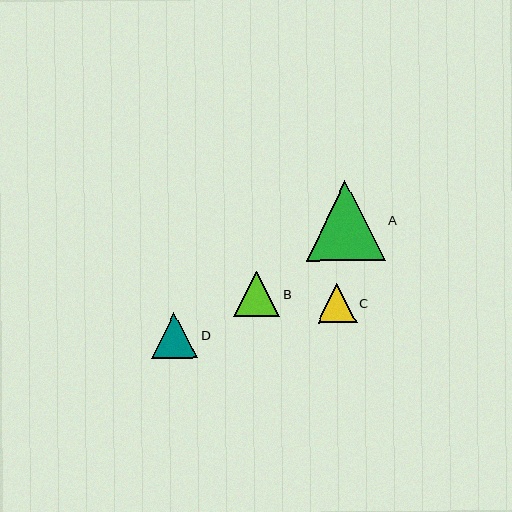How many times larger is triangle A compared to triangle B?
Triangle A is approximately 1.7 times the size of triangle B.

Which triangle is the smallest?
Triangle C is the smallest with a size of approximately 38 pixels.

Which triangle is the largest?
Triangle A is the largest with a size of approximately 79 pixels.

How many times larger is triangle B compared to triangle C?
Triangle B is approximately 1.2 times the size of triangle C.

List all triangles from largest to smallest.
From largest to smallest: A, D, B, C.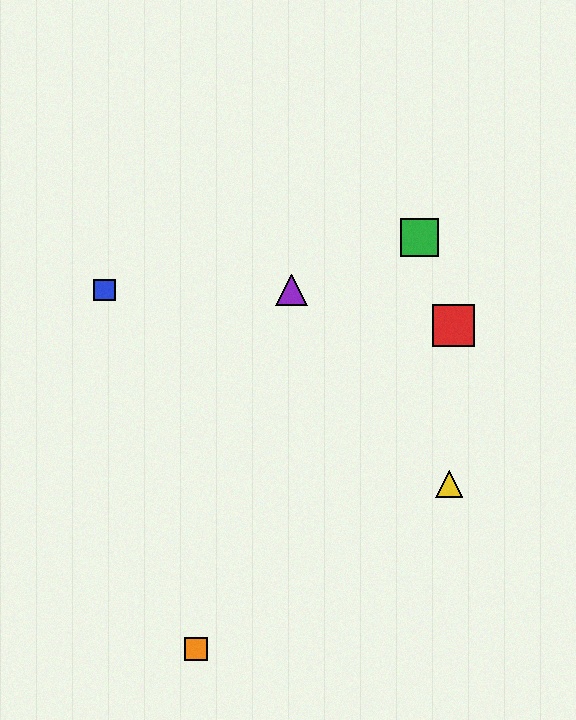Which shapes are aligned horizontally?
The blue square, the purple triangle are aligned horizontally.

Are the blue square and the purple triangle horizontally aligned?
Yes, both are at y≈290.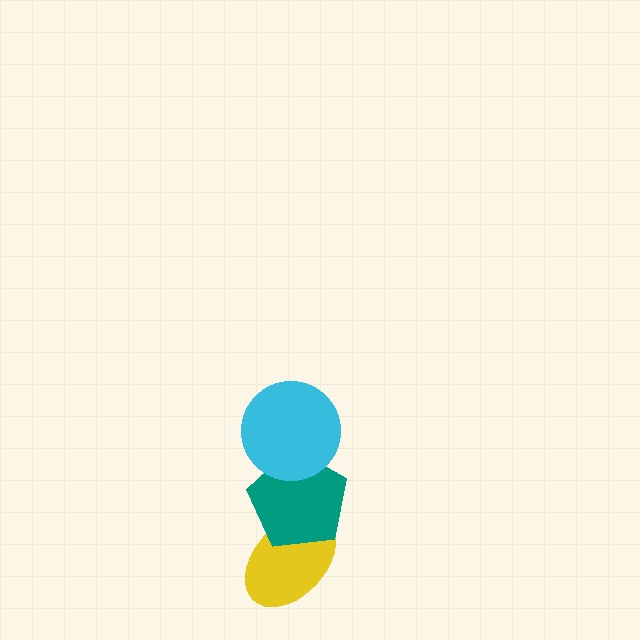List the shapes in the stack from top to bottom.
From top to bottom: the cyan circle, the teal pentagon, the yellow ellipse.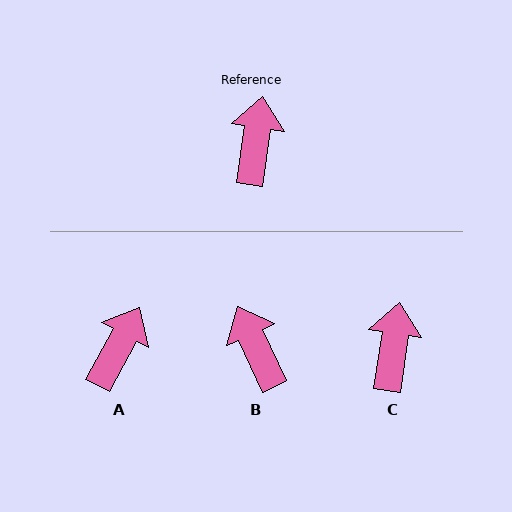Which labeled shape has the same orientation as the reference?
C.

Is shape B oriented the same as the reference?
No, it is off by about 33 degrees.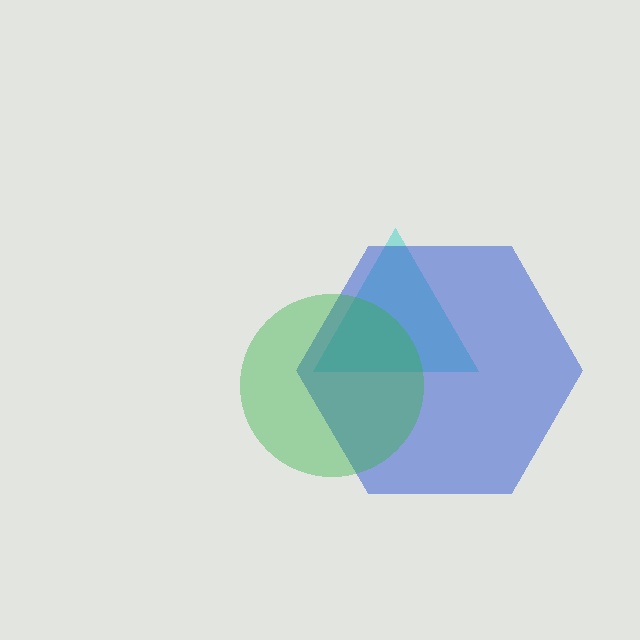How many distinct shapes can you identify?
There are 3 distinct shapes: a cyan triangle, a blue hexagon, a green circle.